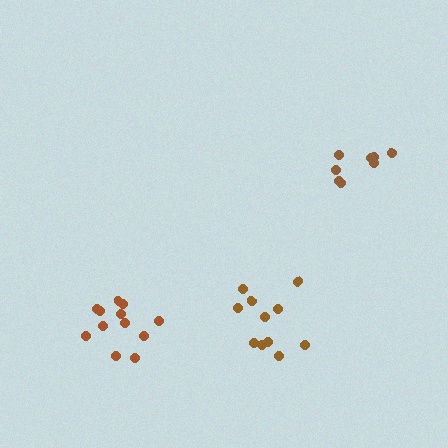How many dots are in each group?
Group 1: 12 dots, Group 2: 8 dots, Group 3: 11 dots (31 total).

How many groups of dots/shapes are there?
There are 3 groups.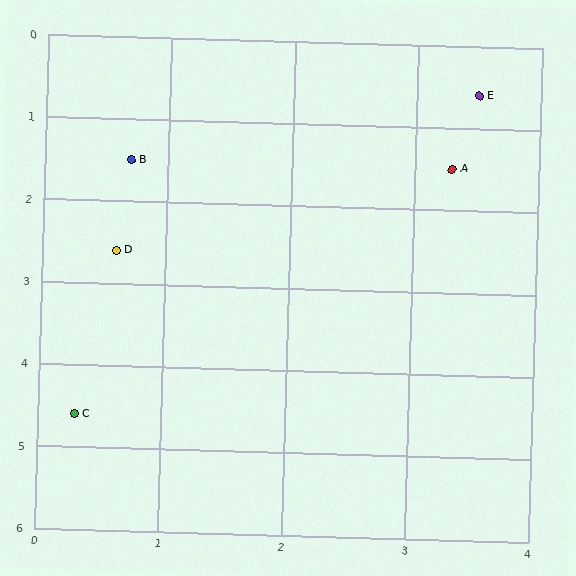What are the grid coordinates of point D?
Point D is at approximately (0.6, 2.6).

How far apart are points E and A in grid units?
Points E and A are about 0.9 grid units apart.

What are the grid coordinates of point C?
Point C is at approximately (0.3, 4.6).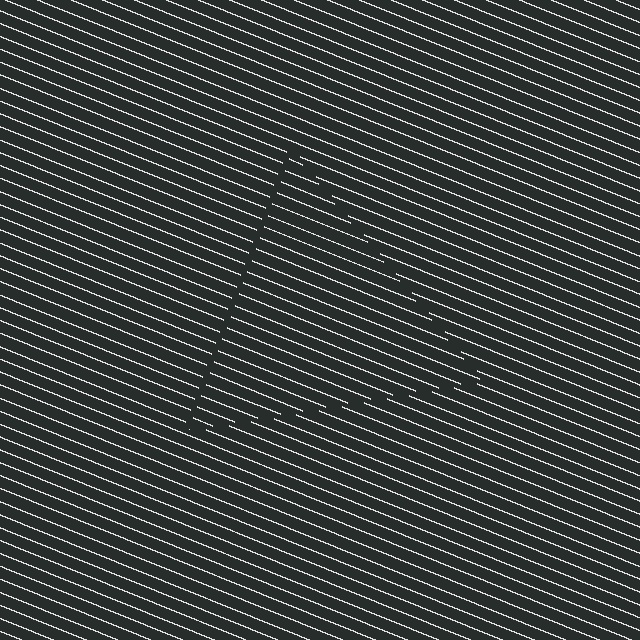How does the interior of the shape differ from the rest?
The interior of the shape contains the same grating, shifted by half a period — the contour is defined by the phase discontinuity where line-ends from the inner and outer gratings abut.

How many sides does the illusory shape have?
3 sides — the line-ends trace a triangle.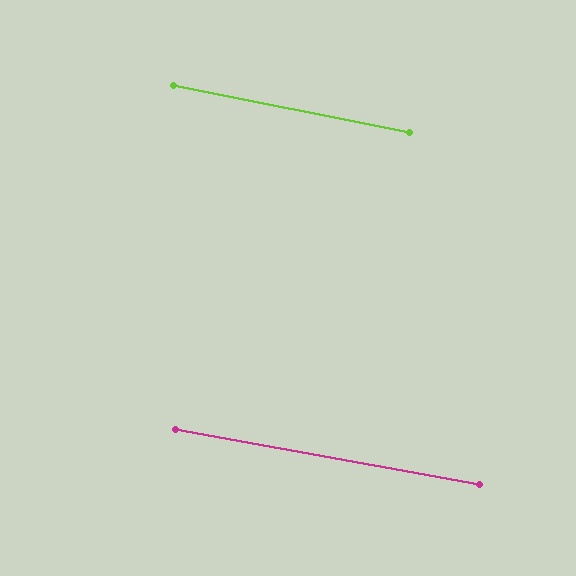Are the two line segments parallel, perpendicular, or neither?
Parallel — their directions differ by only 1.1°.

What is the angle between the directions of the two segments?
Approximately 1 degree.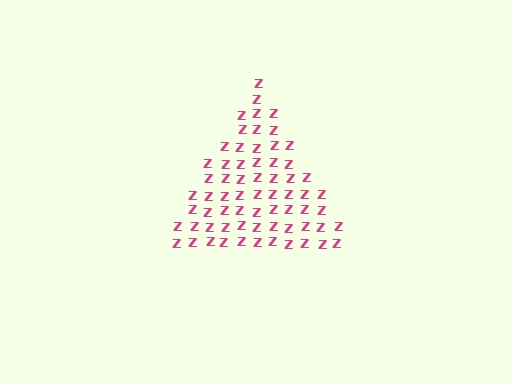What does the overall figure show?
The overall figure shows a triangle.